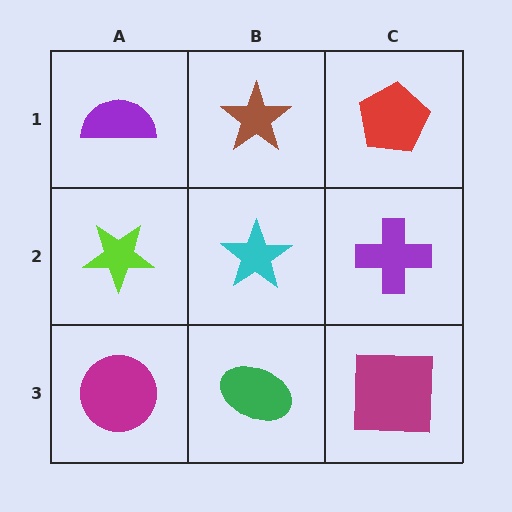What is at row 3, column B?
A green ellipse.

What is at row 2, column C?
A purple cross.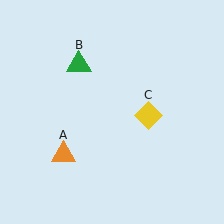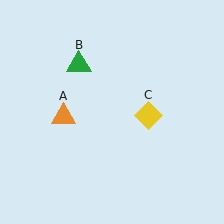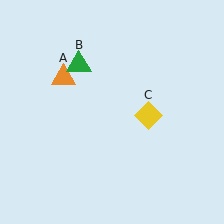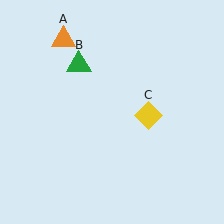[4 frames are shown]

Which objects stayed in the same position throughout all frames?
Green triangle (object B) and yellow diamond (object C) remained stationary.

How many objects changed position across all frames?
1 object changed position: orange triangle (object A).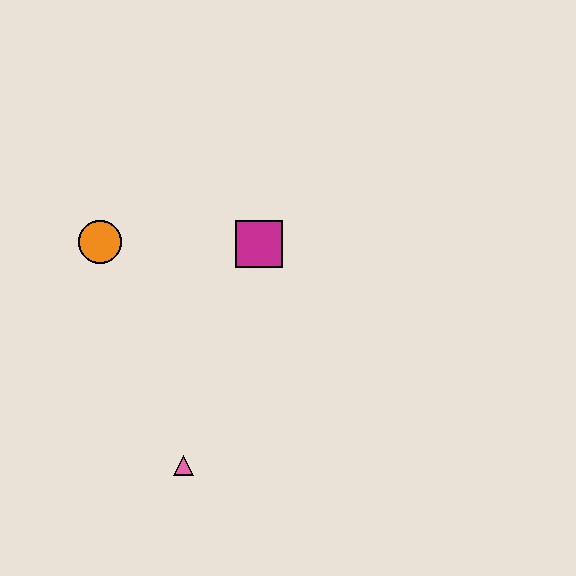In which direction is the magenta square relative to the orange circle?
The magenta square is to the right of the orange circle.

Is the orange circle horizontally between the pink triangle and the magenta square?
No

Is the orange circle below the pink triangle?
No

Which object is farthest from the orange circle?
The pink triangle is farthest from the orange circle.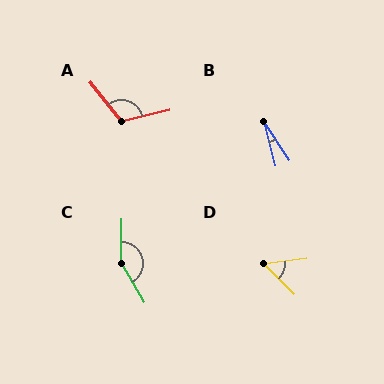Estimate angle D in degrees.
Approximately 52 degrees.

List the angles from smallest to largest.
B (19°), D (52°), A (115°), C (148°).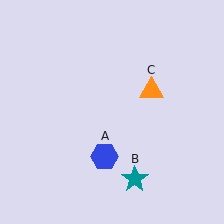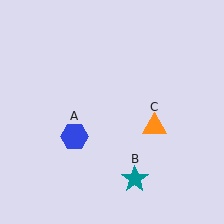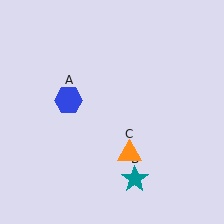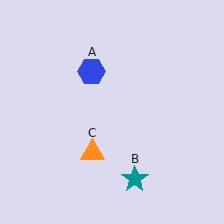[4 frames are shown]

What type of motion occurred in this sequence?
The blue hexagon (object A), orange triangle (object C) rotated clockwise around the center of the scene.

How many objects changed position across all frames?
2 objects changed position: blue hexagon (object A), orange triangle (object C).